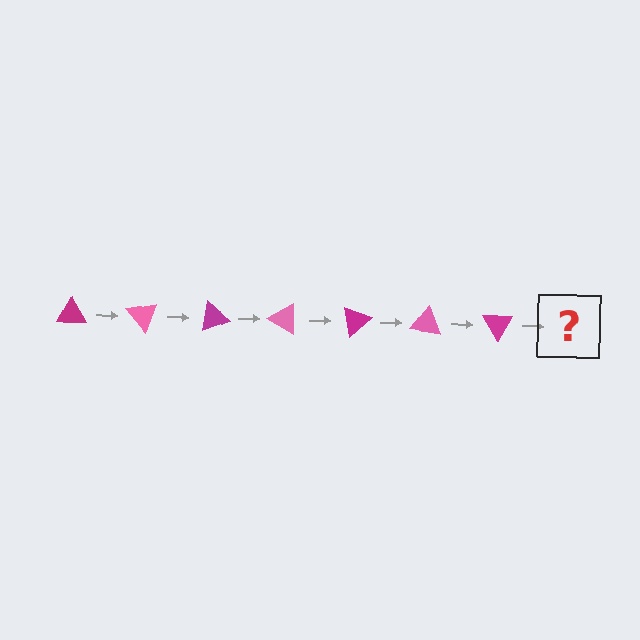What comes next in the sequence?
The next element should be a pink triangle, rotated 350 degrees from the start.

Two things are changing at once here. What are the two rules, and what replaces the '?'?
The two rules are that it rotates 50 degrees each step and the color cycles through magenta and pink. The '?' should be a pink triangle, rotated 350 degrees from the start.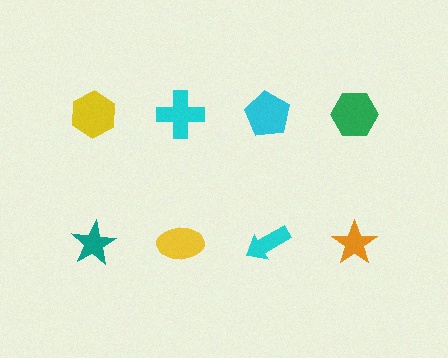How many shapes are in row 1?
4 shapes.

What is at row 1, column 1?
A yellow hexagon.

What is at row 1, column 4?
A green hexagon.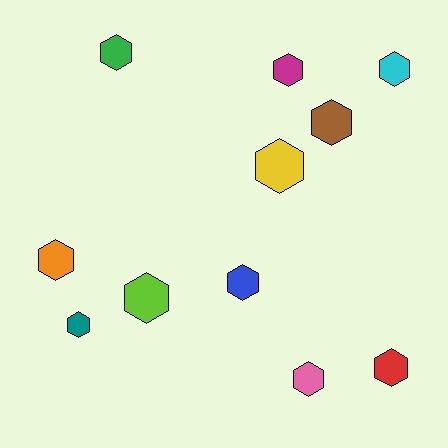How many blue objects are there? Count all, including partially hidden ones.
There is 1 blue object.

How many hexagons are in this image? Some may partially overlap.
There are 11 hexagons.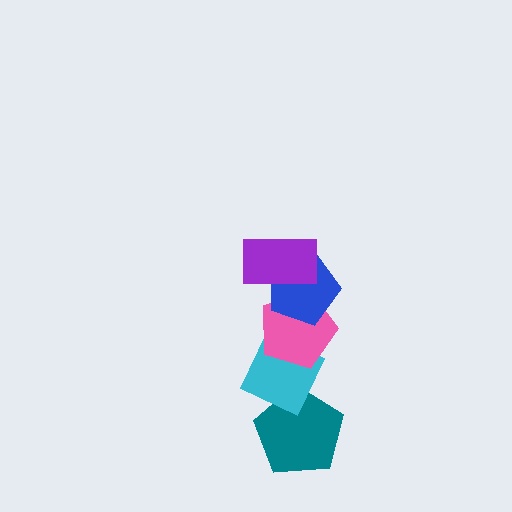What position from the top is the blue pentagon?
The blue pentagon is 2nd from the top.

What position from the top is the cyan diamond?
The cyan diamond is 4th from the top.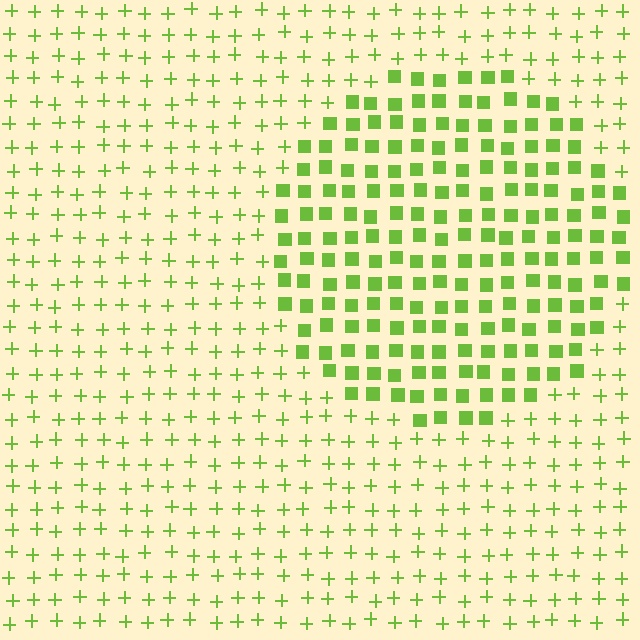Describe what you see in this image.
The image is filled with small lime elements arranged in a uniform grid. A circle-shaped region contains squares, while the surrounding area contains plus signs. The boundary is defined purely by the change in element shape.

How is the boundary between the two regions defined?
The boundary is defined by a change in element shape: squares inside vs. plus signs outside. All elements share the same color and spacing.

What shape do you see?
I see a circle.